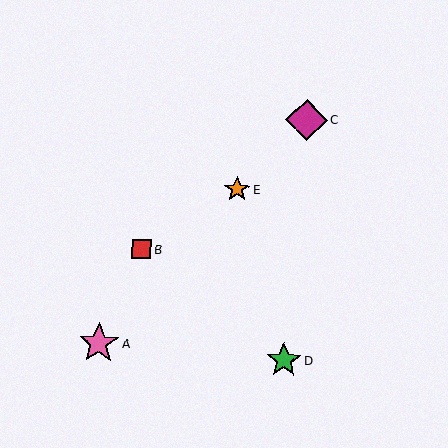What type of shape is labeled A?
Shape A is a pink star.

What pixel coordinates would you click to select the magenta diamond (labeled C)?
Click at (307, 120) to select the magenta diamond C.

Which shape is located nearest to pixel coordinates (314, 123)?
The magenta diamond (labeled C) at (307, 120) is nearest to that location.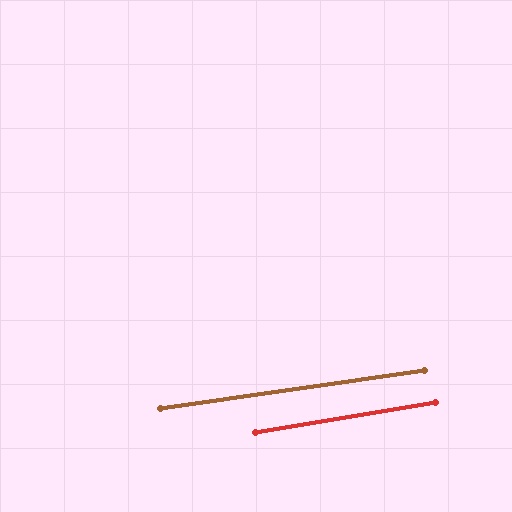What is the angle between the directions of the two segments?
Approximately 2 degrees.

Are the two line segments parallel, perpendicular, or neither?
Parallel — their directions differ by only 1.6°.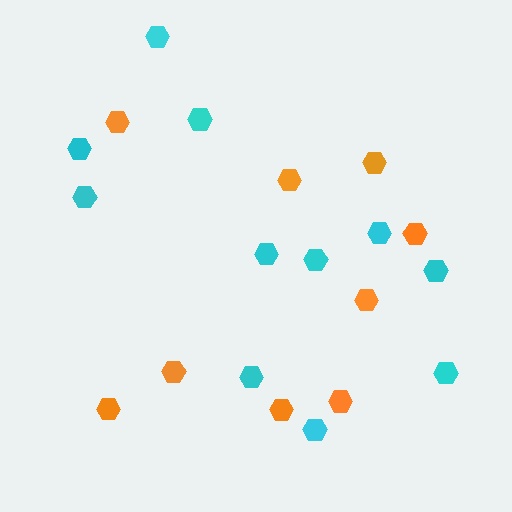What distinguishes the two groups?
There are 2 groups: one group of cyan hexagons (11) and one group of orange hexagons (9).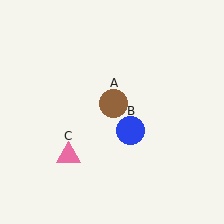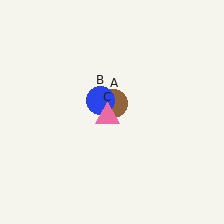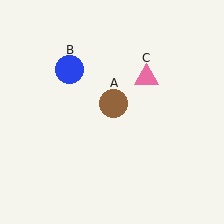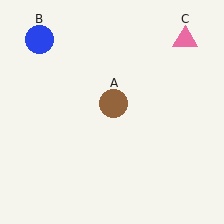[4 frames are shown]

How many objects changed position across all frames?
2 objects changed position: blue circle (object B), pink triangle (object C).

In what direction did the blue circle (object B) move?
The blue circle (object B) moved up and to the left.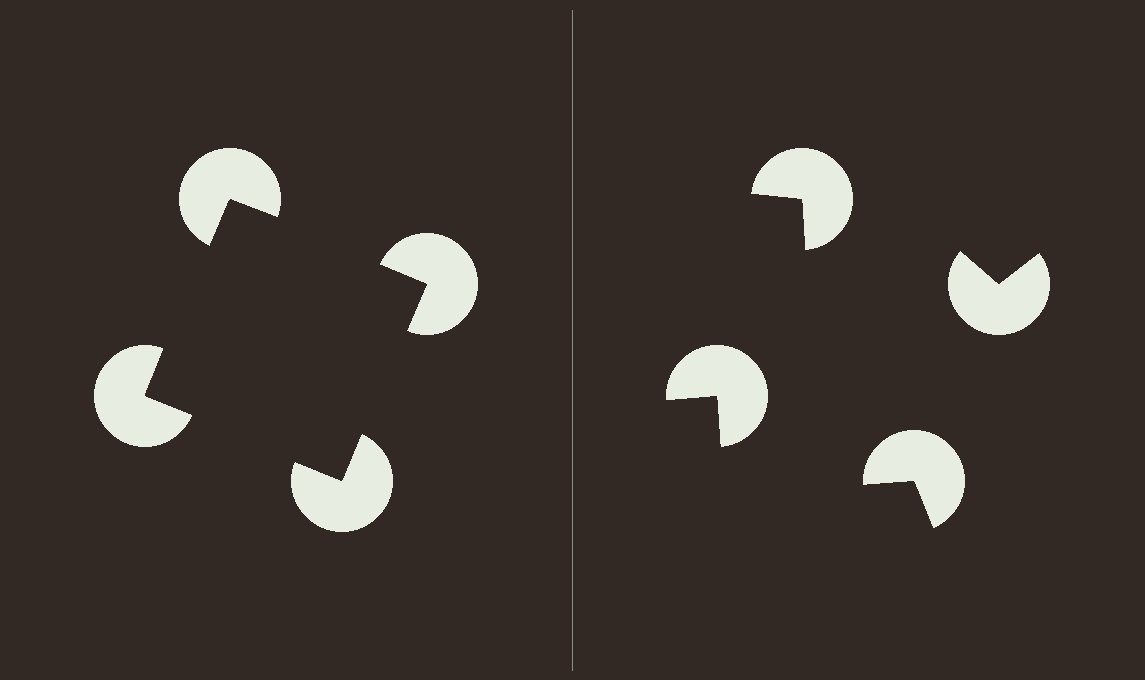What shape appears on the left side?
An illusory square.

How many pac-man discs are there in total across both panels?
8 — 4 on each side.